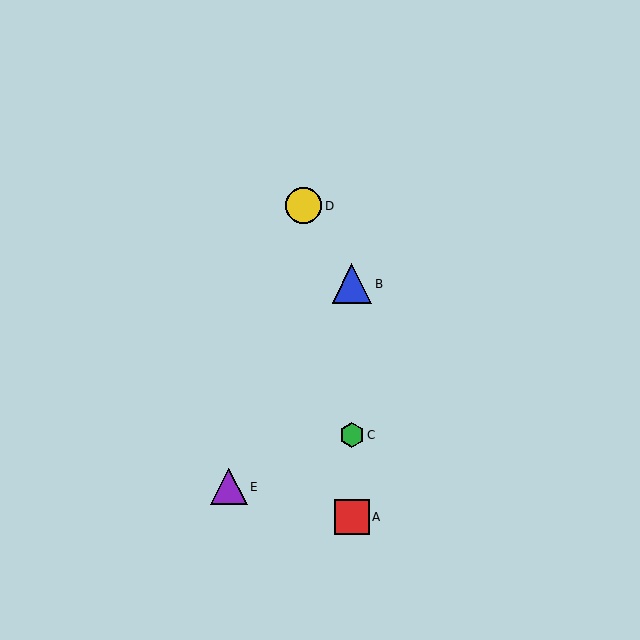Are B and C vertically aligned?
Yes, both are at x≈352.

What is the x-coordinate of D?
Object D is at x≈304.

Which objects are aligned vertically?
Objects A, B, C are aligned vertically.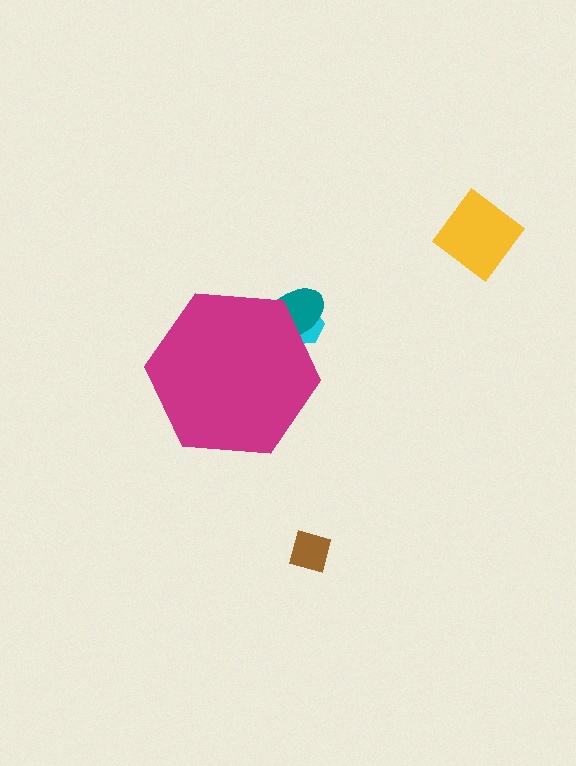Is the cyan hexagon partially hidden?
Yes, the cyan hexagon is partially hidden behind the magenta hexagon.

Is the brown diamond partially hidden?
No, the brown diamond is fully visible.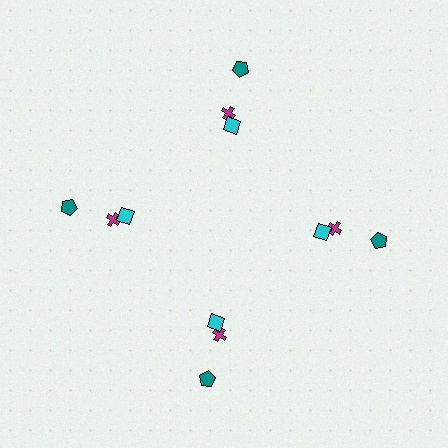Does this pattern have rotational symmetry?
Yes, this pattern has 4-fold rotational symmetry. It looks the same after rotating 90 degrees around the center.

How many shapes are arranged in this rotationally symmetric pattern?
There are 12 shapes, arranged in 4 groups of 3.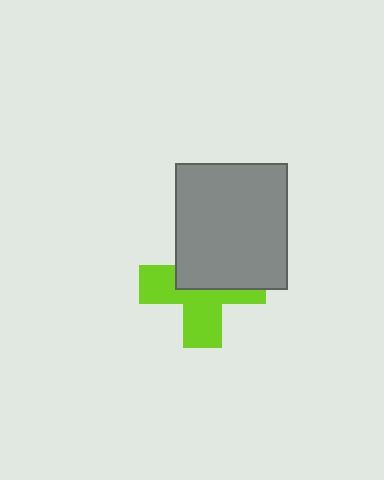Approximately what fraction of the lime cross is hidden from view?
Roughly 47% of the lime cross is hidden behind the gray rectangle.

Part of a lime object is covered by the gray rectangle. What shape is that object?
It is a cross.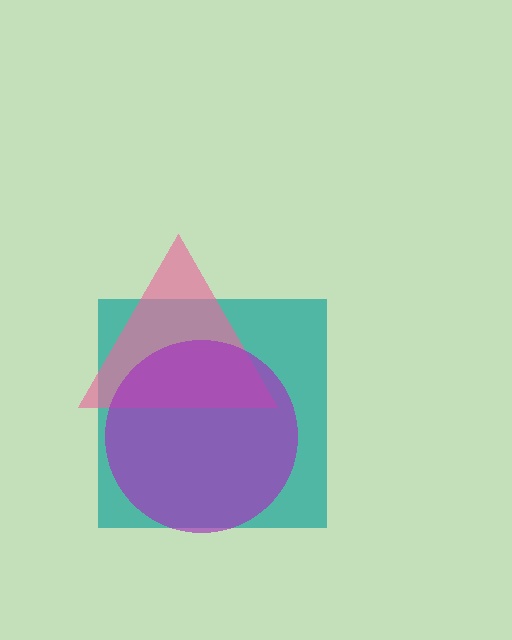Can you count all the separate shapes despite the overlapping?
Yes, there are 3 separate shapes.